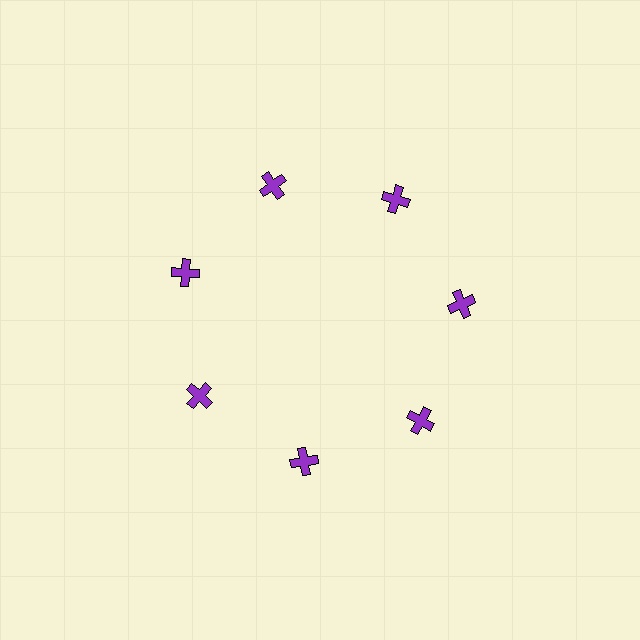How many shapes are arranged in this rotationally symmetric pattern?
There are 7 shapes, arranged in 7 groups of 1.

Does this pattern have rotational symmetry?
Yes, this pattern has 7-fold rotational symmetry. It looks the same after rotating 51 degrees around the center.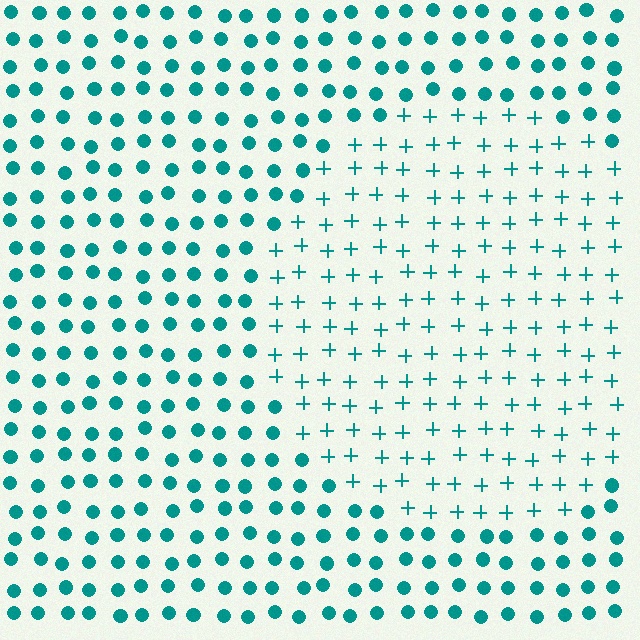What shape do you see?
I see a circle.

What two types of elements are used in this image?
The image uses plus signs inside the circle region and circles outside it.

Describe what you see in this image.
The image is filled with small teal elements arranged in a uniform grid. A circle-shaped region contains plus signs, while the surrounding area contains circles. The boundary is defined purely by the change in element shape.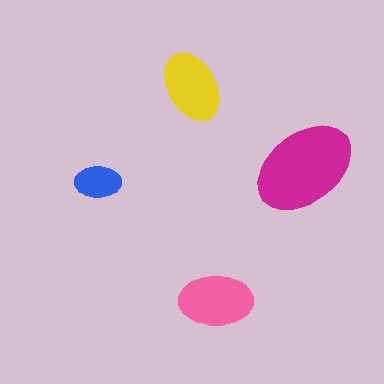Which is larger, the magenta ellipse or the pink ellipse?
The magenta one.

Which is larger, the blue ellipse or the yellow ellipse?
The yellow one.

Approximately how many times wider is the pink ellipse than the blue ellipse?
About 1.5 times wider.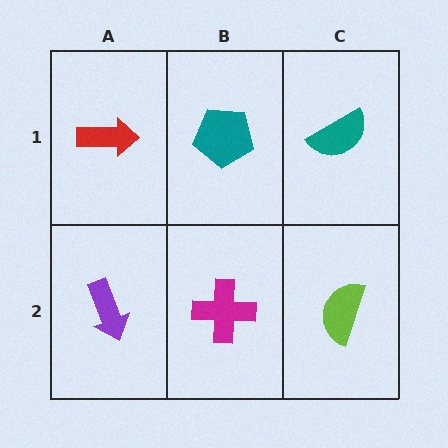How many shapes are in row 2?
3 shapes.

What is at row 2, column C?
A lime semicircle.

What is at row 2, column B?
A magenta cross.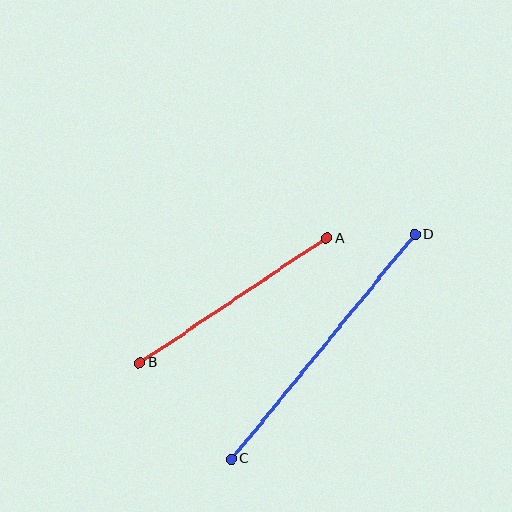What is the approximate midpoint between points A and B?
The midpoint is at approximately (233, 301) pixels.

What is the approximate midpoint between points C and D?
The midpoint is at approximately (323, 347) pixels.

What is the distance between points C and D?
The distance is approximately 290 pixels.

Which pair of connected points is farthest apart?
Points C and D are farthest apart.